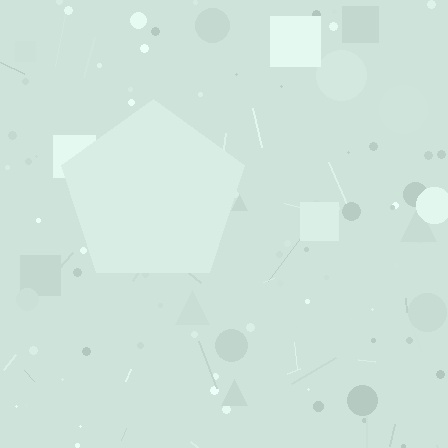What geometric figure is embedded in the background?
A pentagon is embedded in the background.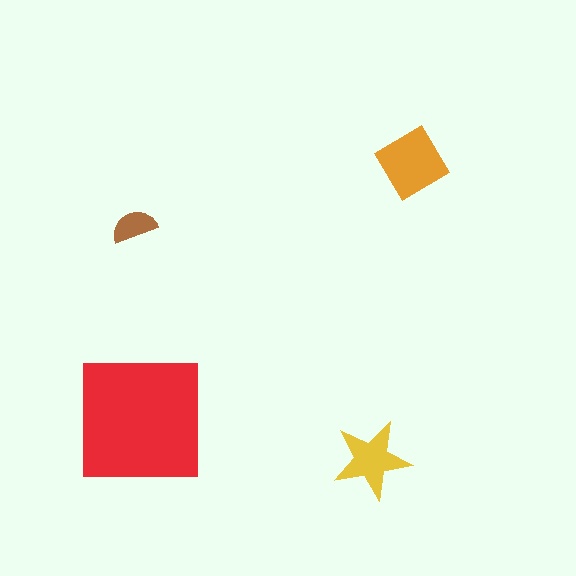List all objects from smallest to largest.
The brown semicircle, the yellow star, the orange diamond, the red square.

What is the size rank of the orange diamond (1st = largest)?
2nd.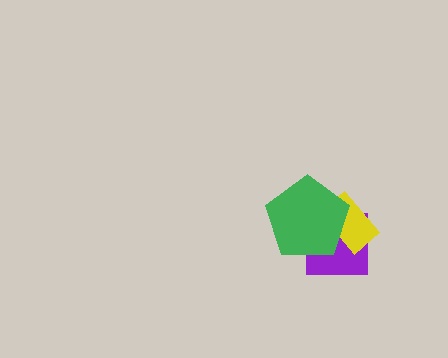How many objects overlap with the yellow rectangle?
2 objects overlap with the yellow rectangle.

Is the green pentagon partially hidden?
No, no other shape covers it.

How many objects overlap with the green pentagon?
2 objects overlap with the green pentagon.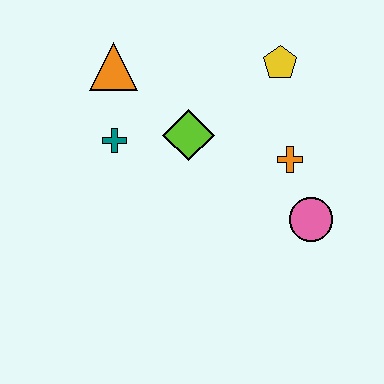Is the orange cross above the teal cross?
No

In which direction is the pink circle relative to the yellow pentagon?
The pink circle is below the yellow pentagon.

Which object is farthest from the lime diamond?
The pink circle is farthest from the lime diamond.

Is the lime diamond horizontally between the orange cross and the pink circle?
No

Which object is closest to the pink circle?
The orange cross is closest to the pink circle.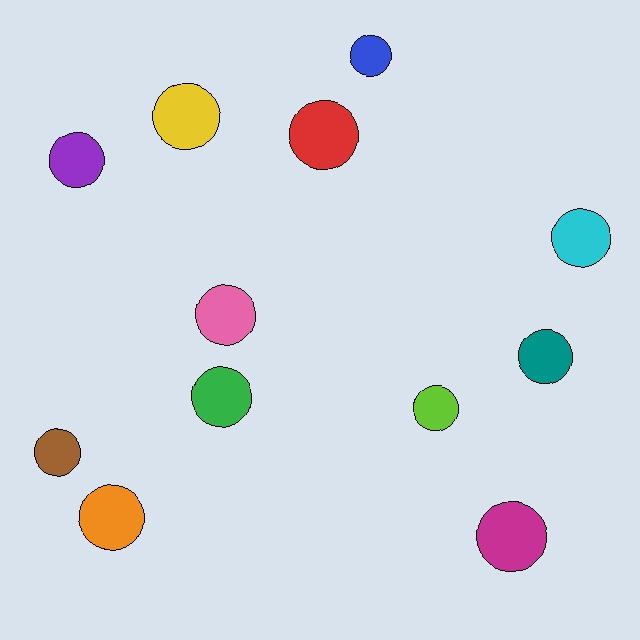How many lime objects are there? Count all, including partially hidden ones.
There is 1 lime object.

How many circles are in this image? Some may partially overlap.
There are 12 circles.